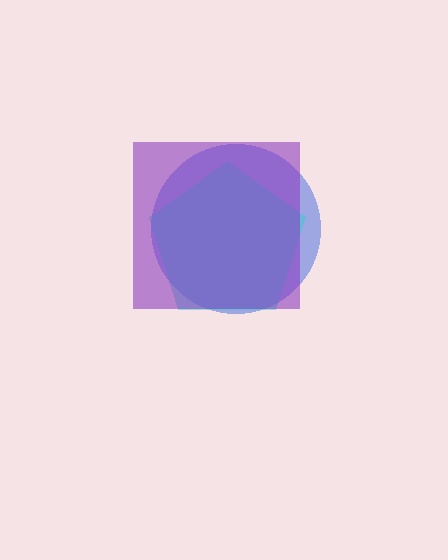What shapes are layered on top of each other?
The layered shapes are: a blue circle, a cyan pentagon, a purple square.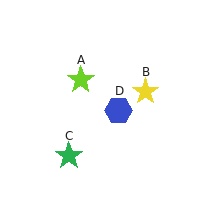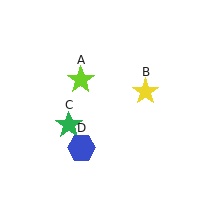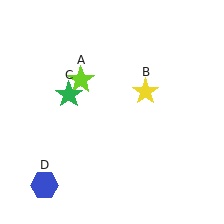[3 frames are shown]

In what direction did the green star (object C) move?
The green star (object C) moved up.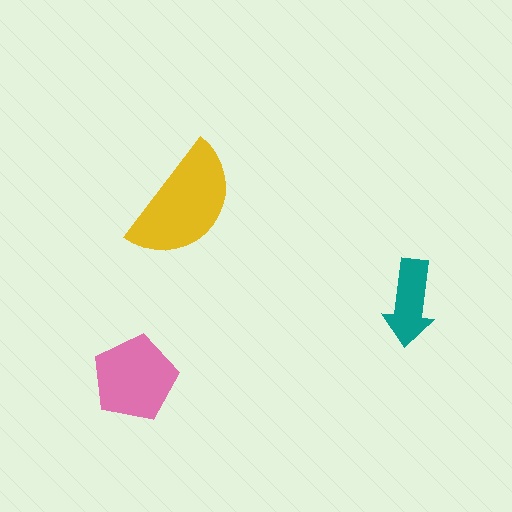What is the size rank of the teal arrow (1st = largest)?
3rd.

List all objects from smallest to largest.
The teal arrow, the pink pentagon, the yellow semicircle.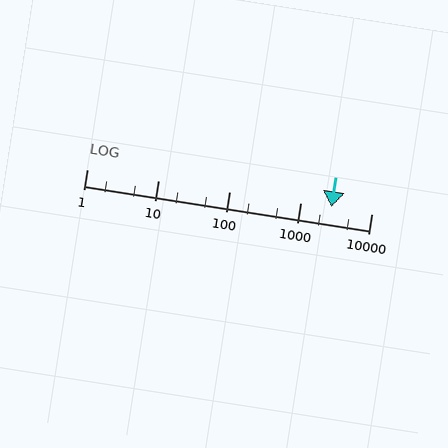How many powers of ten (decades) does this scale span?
The scale spans 4 decades, from 1 to 10000.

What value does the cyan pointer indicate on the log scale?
The pointer indicates approximately 2700.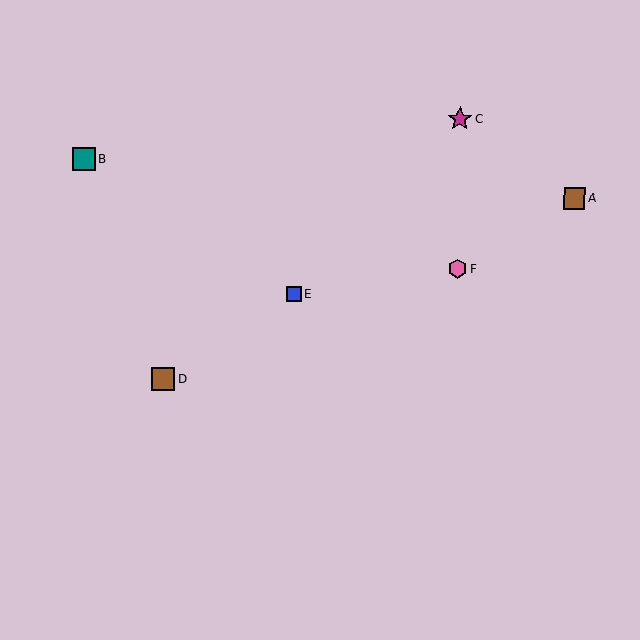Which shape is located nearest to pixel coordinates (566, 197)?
The brown square (labeled A) at (574, 198) is nearest to that location.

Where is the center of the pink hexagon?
The center of the pink hexagon is at (457, 268).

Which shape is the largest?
The magenta star (labeled C) is the largest.